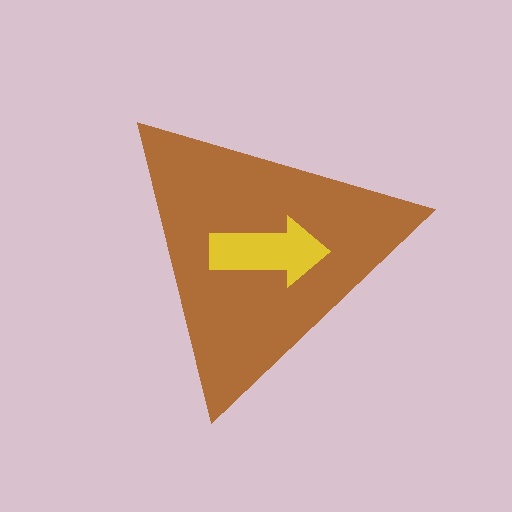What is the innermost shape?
The yellow arrow.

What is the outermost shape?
The brown triangle.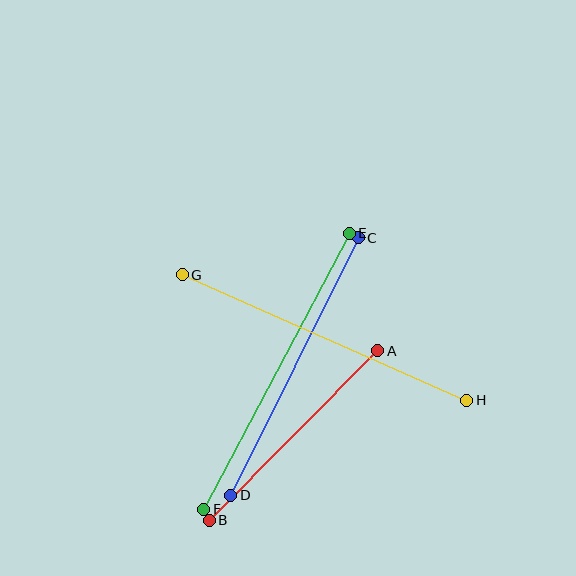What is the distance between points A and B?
The distance is approximately 239 pixels.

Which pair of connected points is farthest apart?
Points E and F are farthest apart.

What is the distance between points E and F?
The distance is approximately 312 pixels.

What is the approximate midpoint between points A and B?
The midpoint is at approximately (294, 435) pixels.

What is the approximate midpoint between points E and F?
The midpoint is at approximately (276, 371) pixels.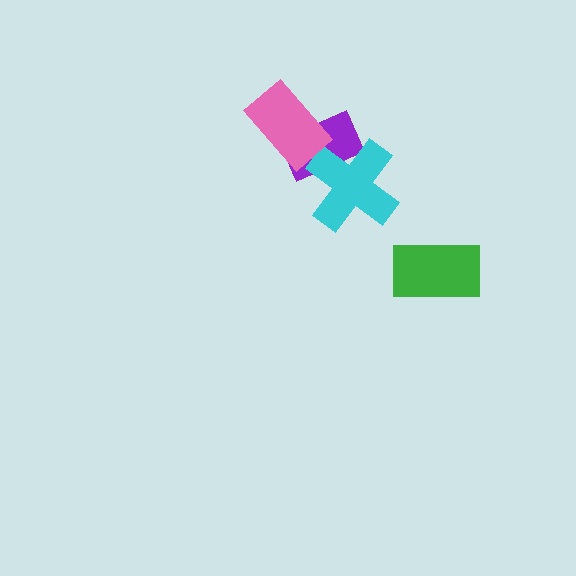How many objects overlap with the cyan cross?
1 object overlaps with the cyan cross.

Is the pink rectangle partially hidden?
No, no other shape covers it.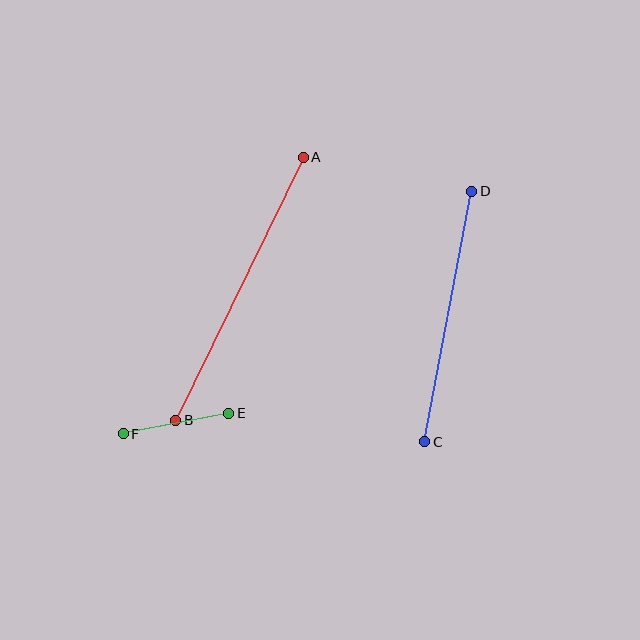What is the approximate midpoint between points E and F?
The midpoint is at approximately (176, 423) pixels.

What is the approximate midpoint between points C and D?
The midpoint is at approximately (448, 316) pixels.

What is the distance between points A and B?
The distance is approximately 292 pixels.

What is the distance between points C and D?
The distance is approximately 255 pixels.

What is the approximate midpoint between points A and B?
The midpoint is at approximately (239, 289) pixels.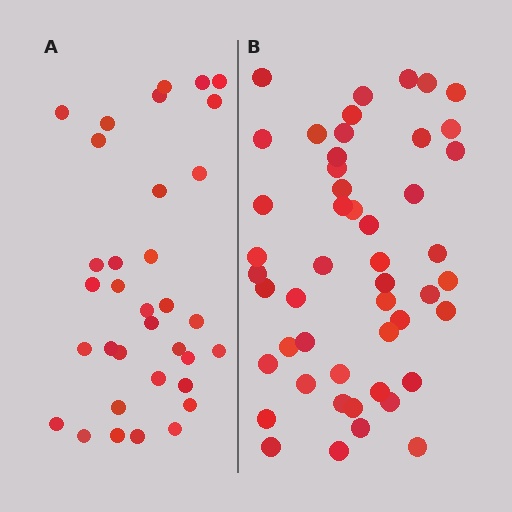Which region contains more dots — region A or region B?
Region B (the right region) has more dots.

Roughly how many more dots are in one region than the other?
Region B has approximately 15 more dots than region A.